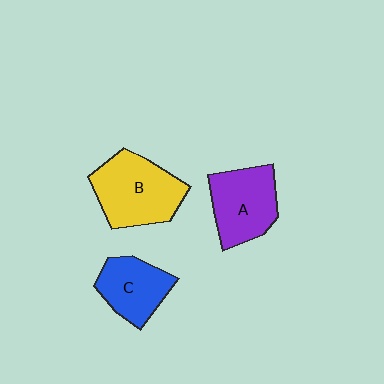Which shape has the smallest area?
Shape C (blue).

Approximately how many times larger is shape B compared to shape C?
Approximately 1.4 times.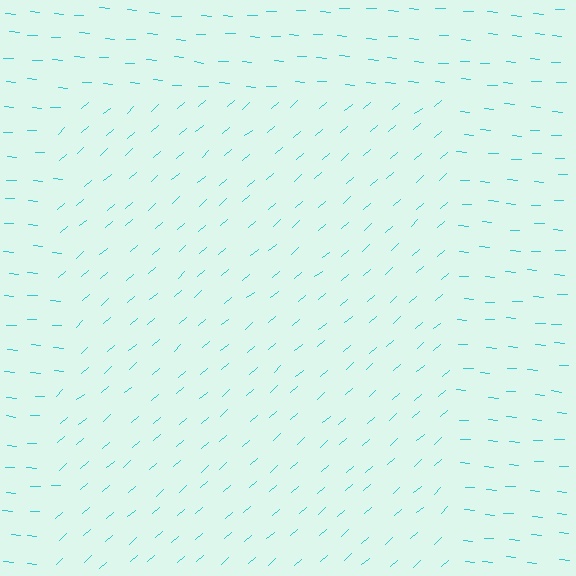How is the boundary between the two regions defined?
The boundary is defined purely by a change in line orientation (approximately 45 degrees difference). All lines are the same color and thickness.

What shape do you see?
I see a rectangle.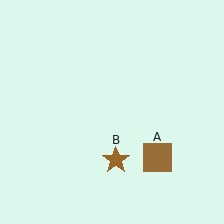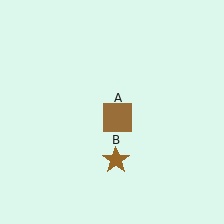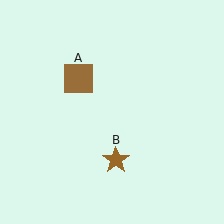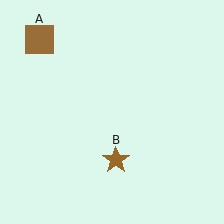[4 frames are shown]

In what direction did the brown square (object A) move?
The brown square (object A) moved up and to the left.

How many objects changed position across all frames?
1 object changed position: brown square (object A).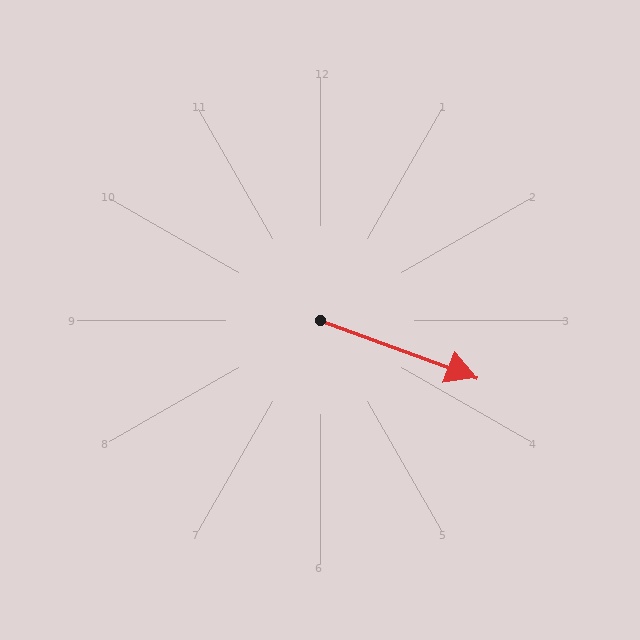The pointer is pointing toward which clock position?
Roughly 4 o'clock.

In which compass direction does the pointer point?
East.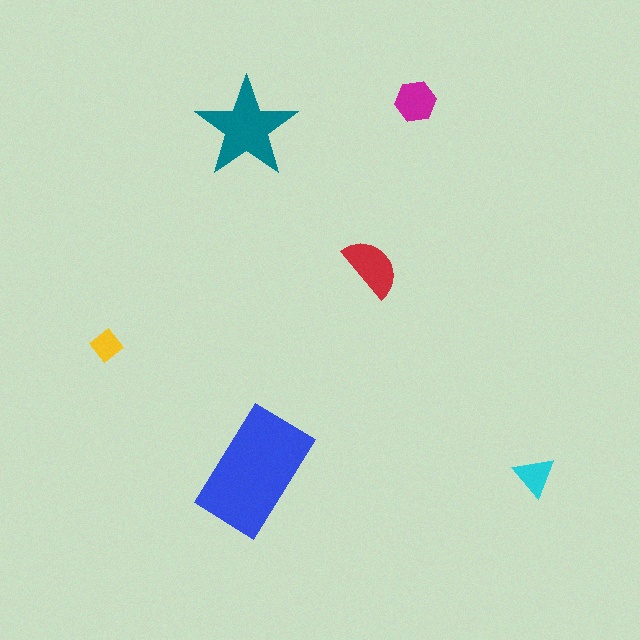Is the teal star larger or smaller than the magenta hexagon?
Larger.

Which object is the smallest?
The yellow diamond.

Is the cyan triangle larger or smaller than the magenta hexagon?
Smaller.